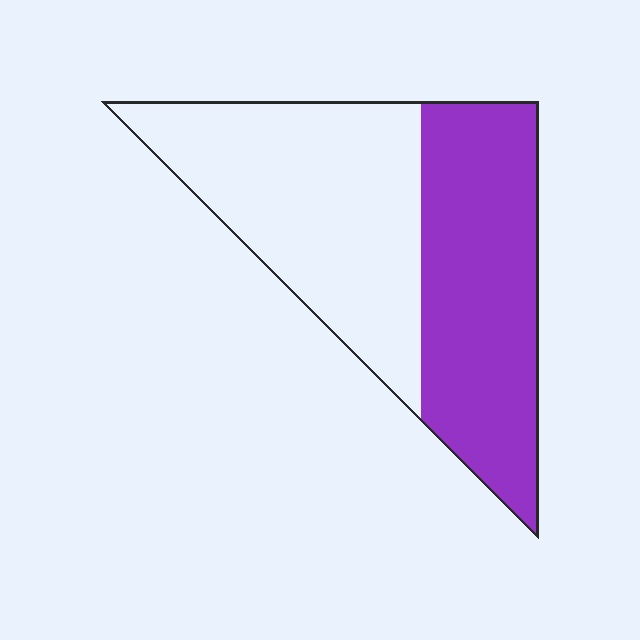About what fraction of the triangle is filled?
About one half (1/2).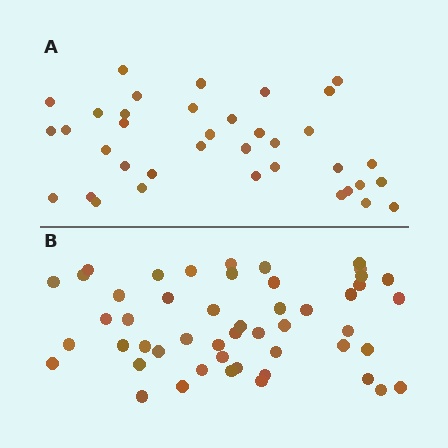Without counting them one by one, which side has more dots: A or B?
Region B (the bottom region) has more dots.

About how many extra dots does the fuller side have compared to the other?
Region B has approximately 15 more dots than region A.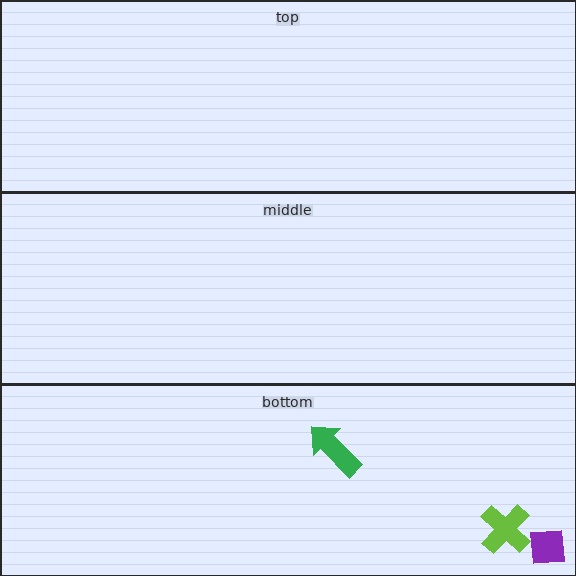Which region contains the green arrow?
The bottom region.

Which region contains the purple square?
The bottom region.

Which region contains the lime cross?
The bottom region.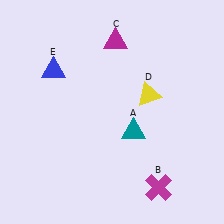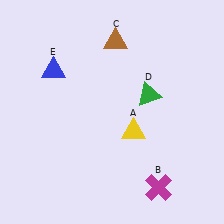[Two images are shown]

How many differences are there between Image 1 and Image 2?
There are 3 differences between the two images.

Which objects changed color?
A changed from teal to yellow. C changed from magenta to brown. D changed from yellow to green.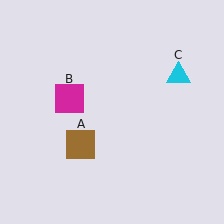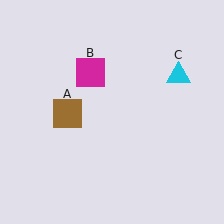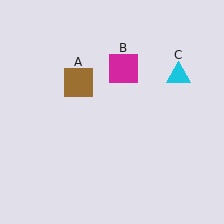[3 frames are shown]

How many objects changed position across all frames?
2 objects changed position: brown square (object A), magenta square (object B).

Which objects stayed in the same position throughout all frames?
Cyan triangle (object C) remained stationary.